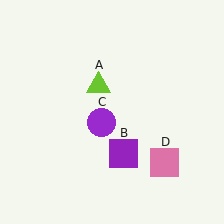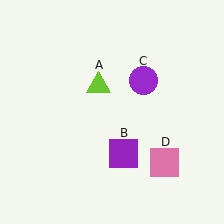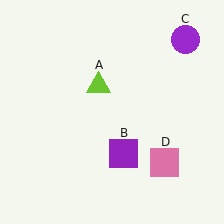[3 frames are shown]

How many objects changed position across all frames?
1 object changed position: purple circle (object C).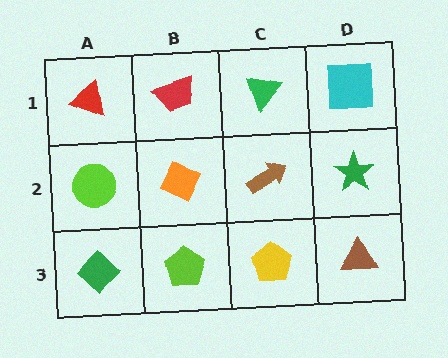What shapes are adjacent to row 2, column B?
A red trapezoid (row 1, column B), a lime pentagon (row 3, column B), a lime circle (row 2, column A), a brown arrow (row 2, column C).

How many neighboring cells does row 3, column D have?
2.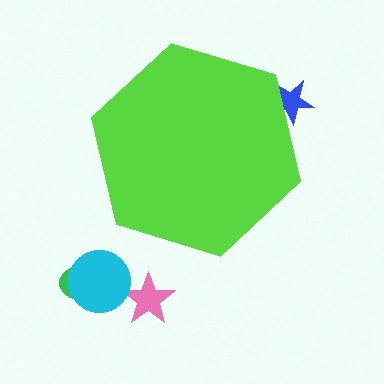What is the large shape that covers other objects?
A lime hexagon.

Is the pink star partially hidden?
No, the pink star is fully visible.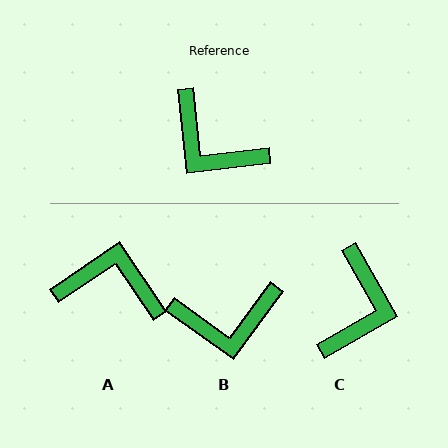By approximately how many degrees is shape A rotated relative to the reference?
Approximately 152 degrees clockwise.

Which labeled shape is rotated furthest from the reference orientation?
A, about 152 degrees away.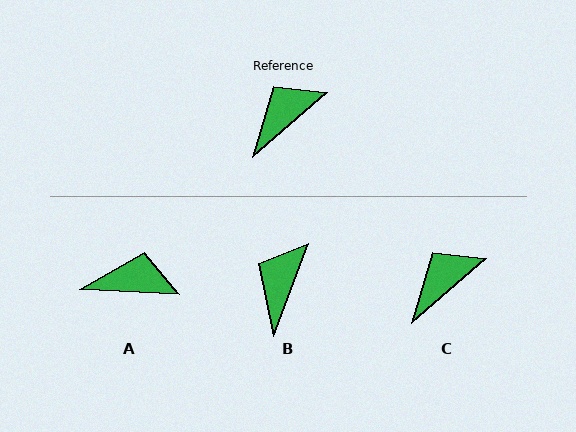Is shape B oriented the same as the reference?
No, it is off by about 28 degrees.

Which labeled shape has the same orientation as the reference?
C.